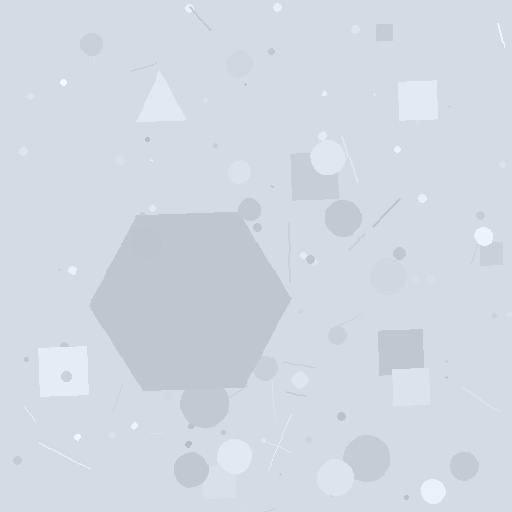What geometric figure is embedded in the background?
A hexagon is embedded in the background.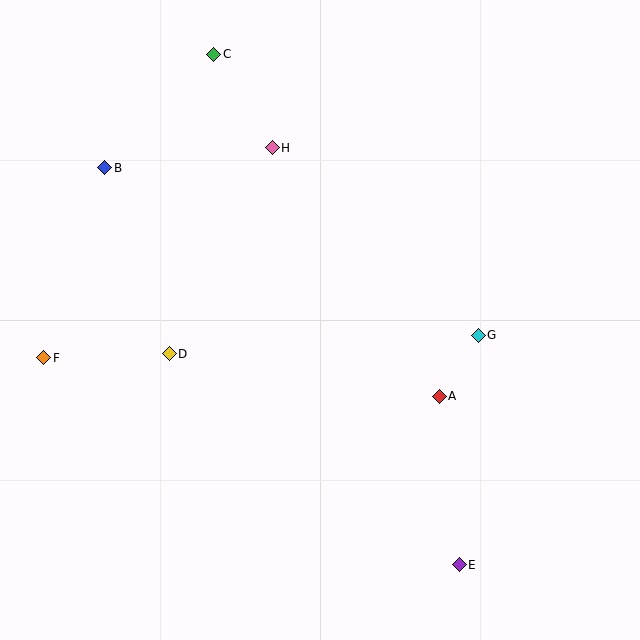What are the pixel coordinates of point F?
Point F is at (44, 358).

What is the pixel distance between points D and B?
The distance between D and B is 197 pixels.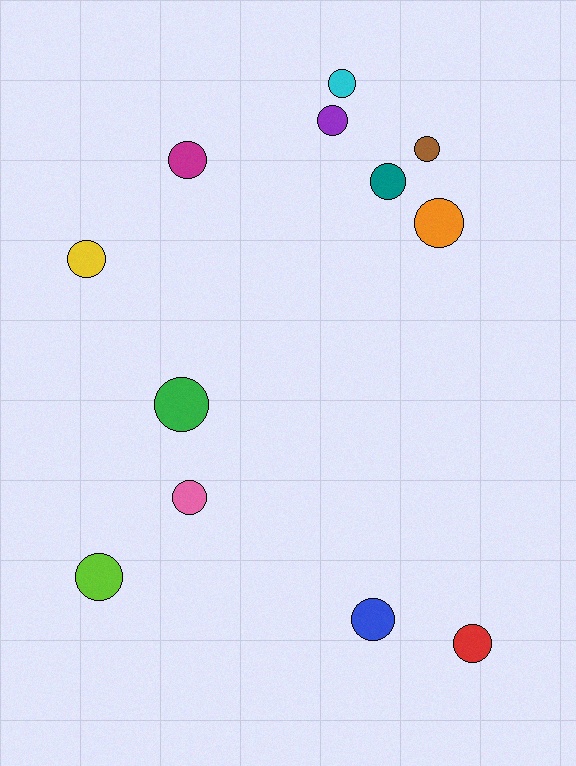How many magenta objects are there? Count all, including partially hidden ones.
There is 1 magenta object.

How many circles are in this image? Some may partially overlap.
There are 12 circles.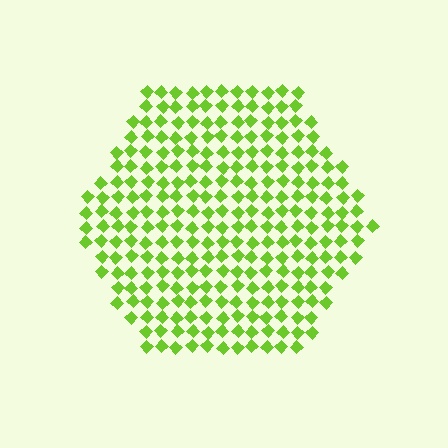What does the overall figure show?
The overall figure shows a hexagon.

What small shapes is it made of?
It is made of small diamonds.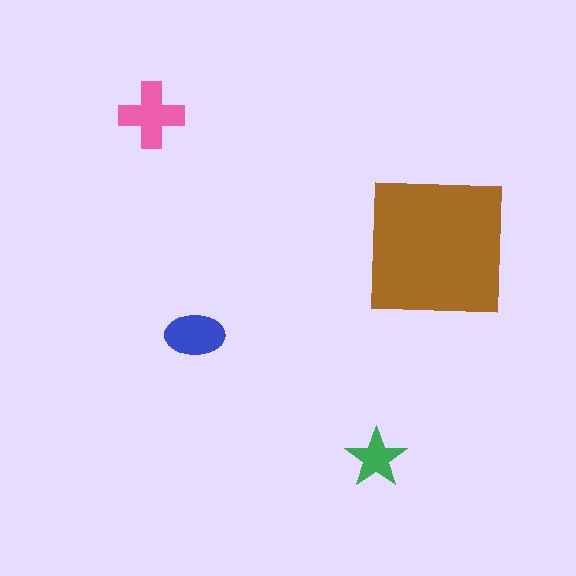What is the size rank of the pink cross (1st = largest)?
2nd.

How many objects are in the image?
There are 4 objects in the image.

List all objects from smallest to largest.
The green star, the blue ellipse, the pink cross, the brown square.